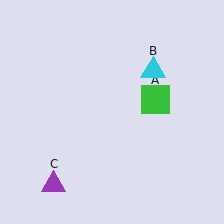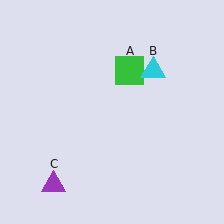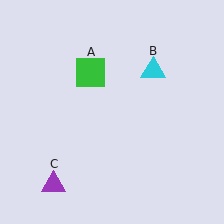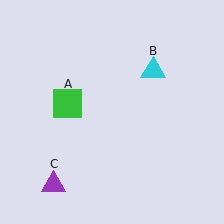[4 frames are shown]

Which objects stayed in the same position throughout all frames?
Cyan triangle (object B) and purple triangle (object C) remained stationary.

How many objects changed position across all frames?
1 object changed position: green square (object A).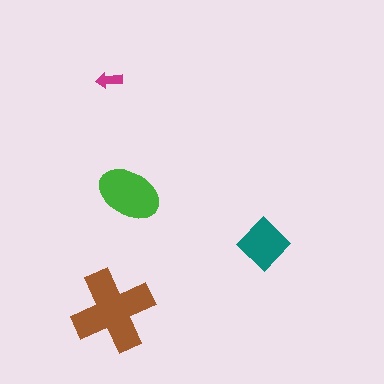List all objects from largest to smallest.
The brown cross, the green ellipse, the teal diamond, the magenta arrow.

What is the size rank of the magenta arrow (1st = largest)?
4th.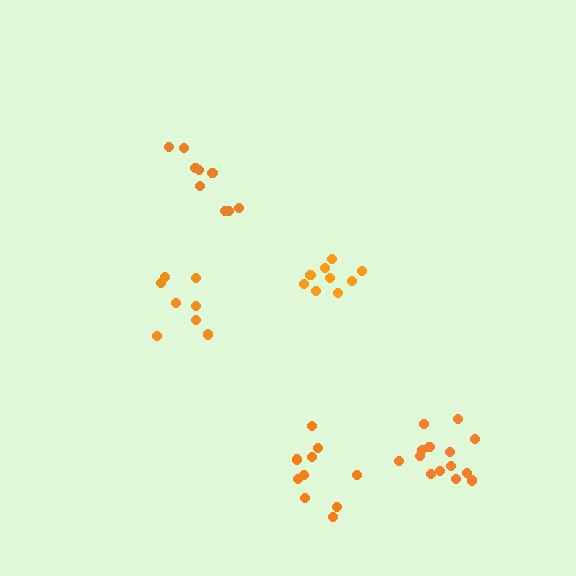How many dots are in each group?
Group 1: 14 dots, Group 2: 8 dots, Group 3: 9 dots, Group 4: 9 dots, Group 5: 10 dots (50 total).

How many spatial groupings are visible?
There are 5 spatial groupings.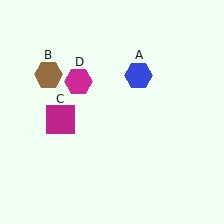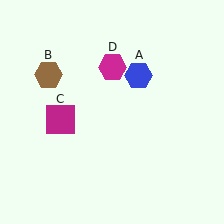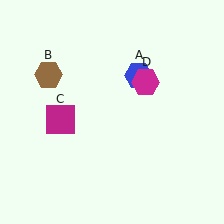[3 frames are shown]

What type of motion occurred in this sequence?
The magenta hexagon (object D) rotated clockwise around the center of the scene.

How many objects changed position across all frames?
1 object changed position: magenta hexagon (object D).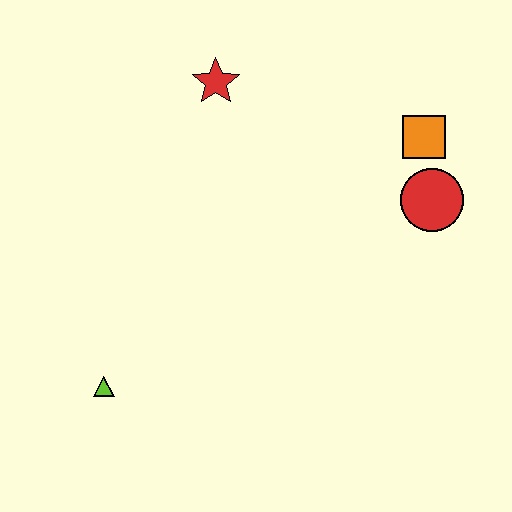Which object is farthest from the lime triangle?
The orange square is farthest from the lime triangle.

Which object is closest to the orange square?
The red circle is closest to the orange square.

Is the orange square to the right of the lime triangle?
Yes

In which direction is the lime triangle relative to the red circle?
The lime triangle is to the left of the red circle.